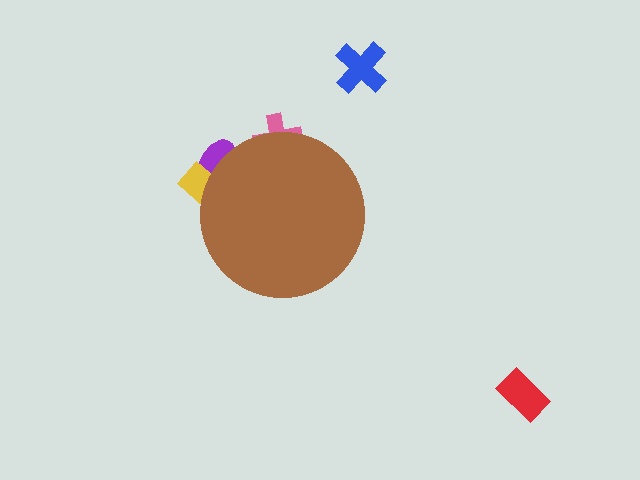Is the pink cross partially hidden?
Yes, the pink cross is partially hidden behind the brown circle.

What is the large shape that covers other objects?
A brown circle.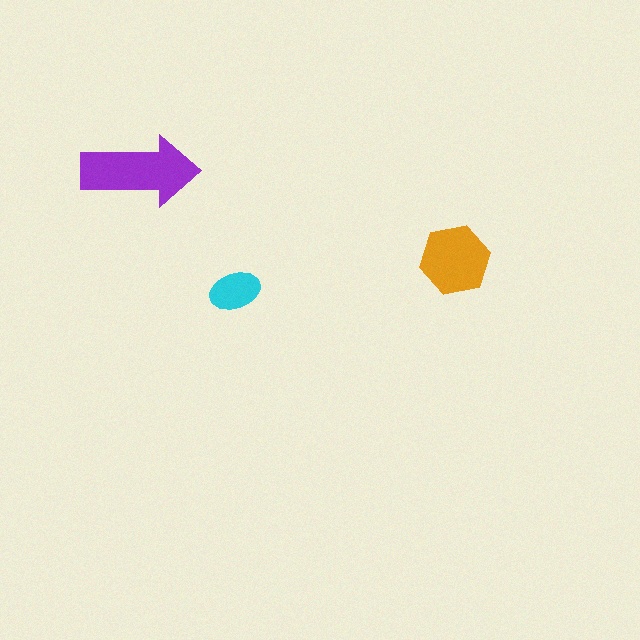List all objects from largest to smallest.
The purple arrow, the orange hexagon, the cyan ellipse.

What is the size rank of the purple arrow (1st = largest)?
1st.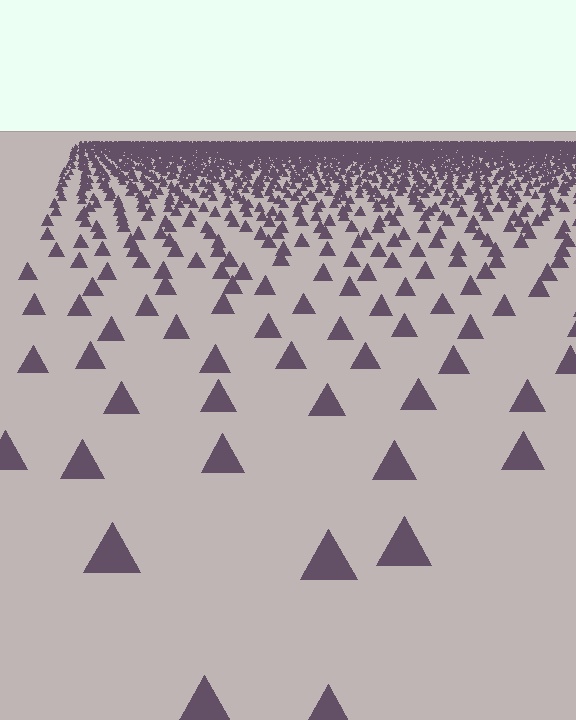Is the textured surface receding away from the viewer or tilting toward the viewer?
The surface is receding away from the viewer. Texture elements get smaller and denser toward the top.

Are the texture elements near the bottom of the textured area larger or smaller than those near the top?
Larger. Near the bottom, elements are closer to the viewer and appear at a bigger on-screen size.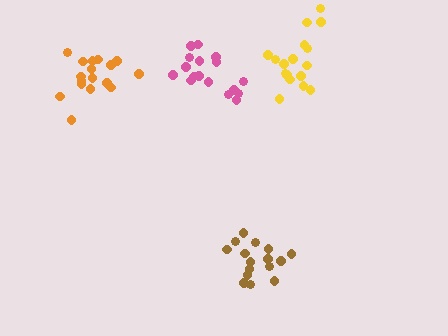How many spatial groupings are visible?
There are 4 spatial groupings.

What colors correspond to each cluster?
The clusters are colored: brown, yellow, orange, pink.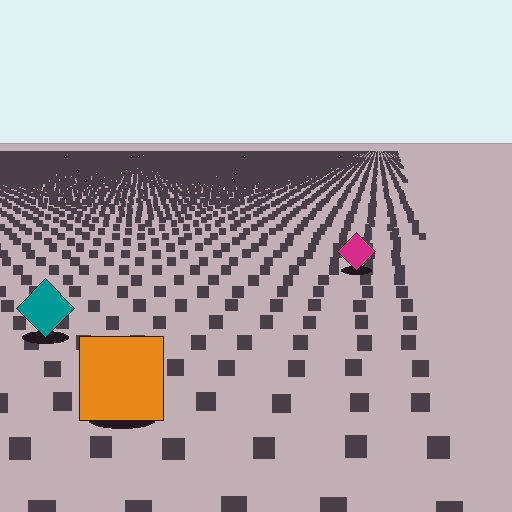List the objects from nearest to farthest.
From nearest to farthest: the orange square, the teal diamond, the magenta diamond.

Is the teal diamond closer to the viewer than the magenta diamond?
Yes. The teal diamond is closer — you can tell from the texture gradient: the ground texture is coarser near it.